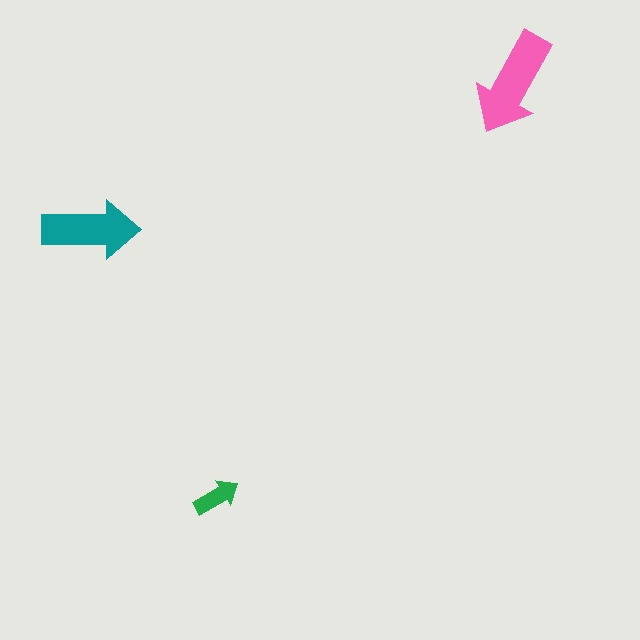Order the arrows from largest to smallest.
the pink one, the teal one, the green one.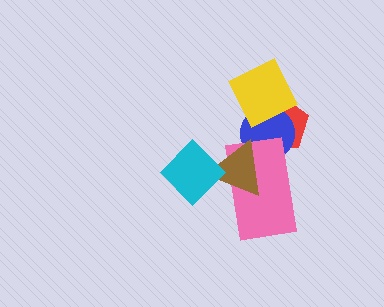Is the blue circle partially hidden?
Yes, it is partially covered by another shape.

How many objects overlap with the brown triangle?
3 objects overlap with the brown triangle.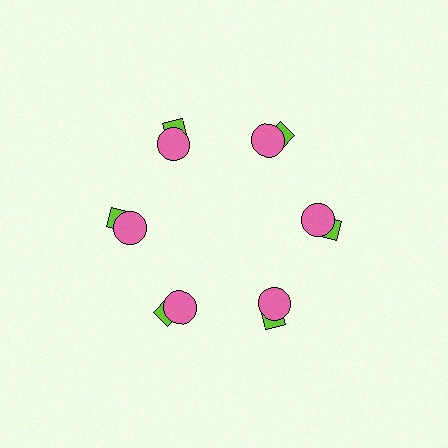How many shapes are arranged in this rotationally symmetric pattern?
There are 12 shapes, arranged in 6 groups of 2.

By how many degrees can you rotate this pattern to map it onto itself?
The pattern maps onto itself every 60 degrees of rotation.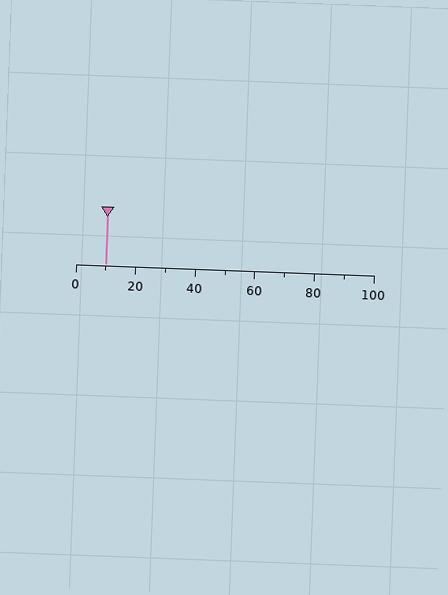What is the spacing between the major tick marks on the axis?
The major ticks are spaced 20 apart.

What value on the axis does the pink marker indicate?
The marker indicates approximately 10.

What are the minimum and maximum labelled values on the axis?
The axis runs from 0 to 100.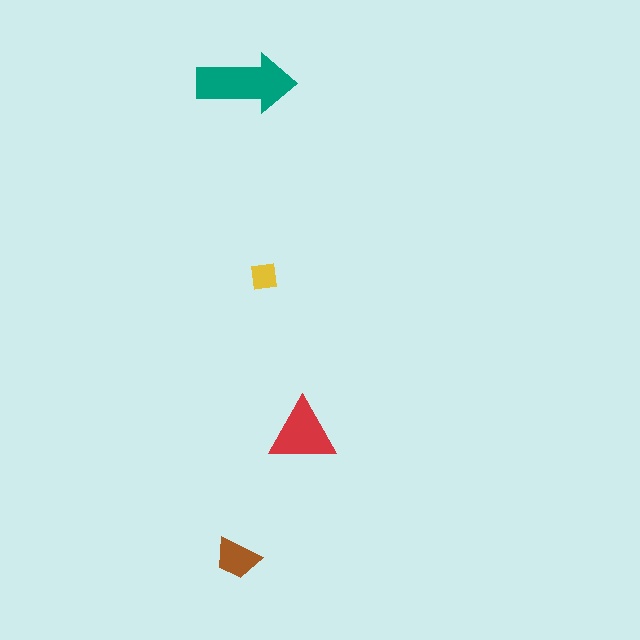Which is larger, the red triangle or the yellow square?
The red triangle.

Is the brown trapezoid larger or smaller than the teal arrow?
Smaller.